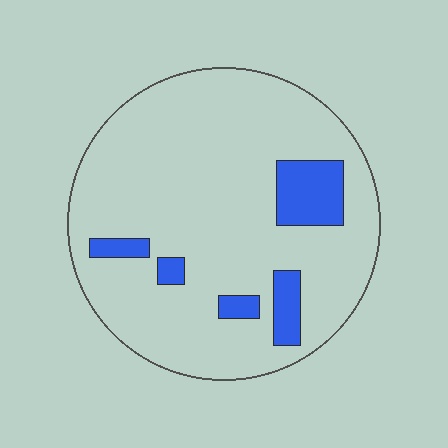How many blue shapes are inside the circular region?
5.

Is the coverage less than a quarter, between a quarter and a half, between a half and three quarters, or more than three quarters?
Less than a quarter.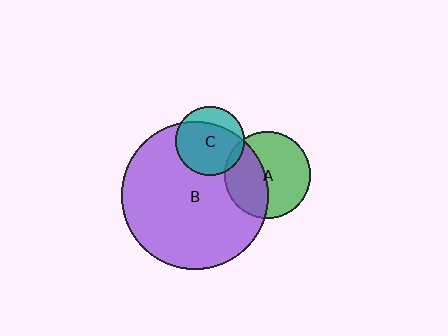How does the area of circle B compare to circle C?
Approximately 4.6 times.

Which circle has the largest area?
Circle B (purple).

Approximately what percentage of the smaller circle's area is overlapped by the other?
Approximately 5%.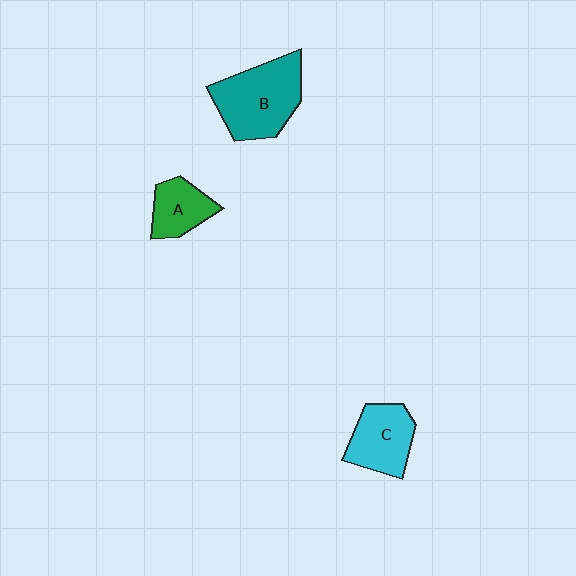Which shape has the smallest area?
Shape A (green).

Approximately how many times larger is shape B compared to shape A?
Approximately 1.9 times.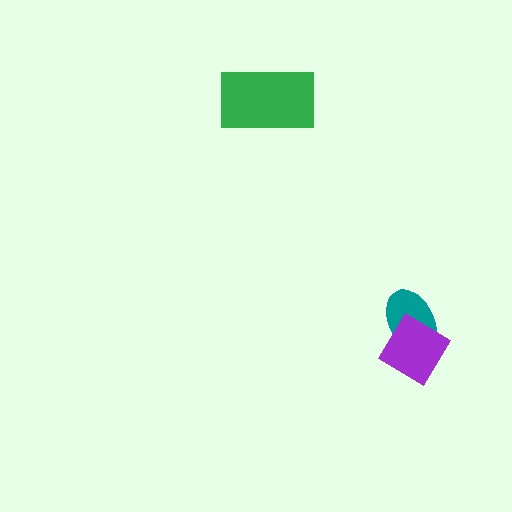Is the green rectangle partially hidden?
No, no other shape covers it.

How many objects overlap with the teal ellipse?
1 object overlaps with the teal ellipse.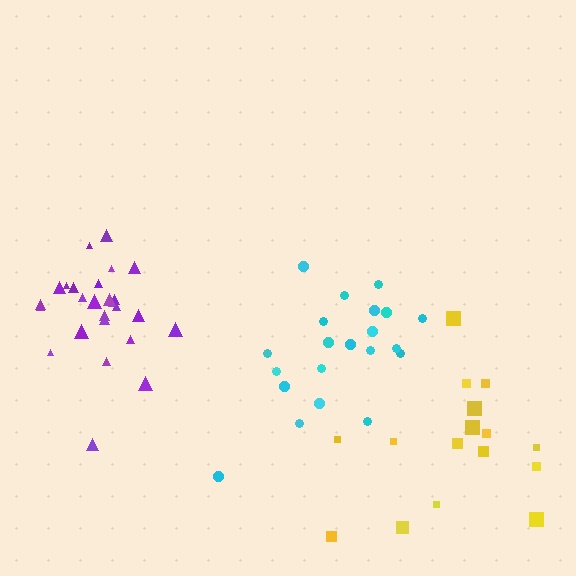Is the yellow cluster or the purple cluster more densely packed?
Purple.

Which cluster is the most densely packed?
Purple.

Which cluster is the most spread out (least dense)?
Yellow.